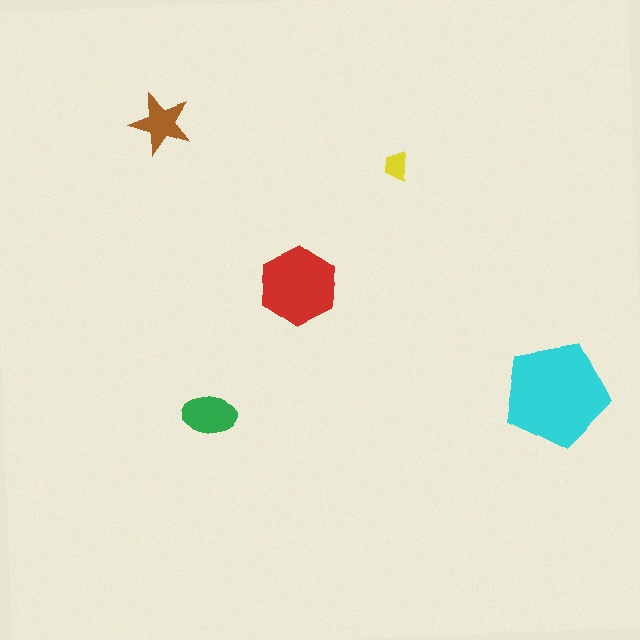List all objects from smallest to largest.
The yellow trapezoid, the brown star, the green ellipse, the red hexagon, the cyan pentagon.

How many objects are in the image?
There are 5 objects in the image.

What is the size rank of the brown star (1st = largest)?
4th.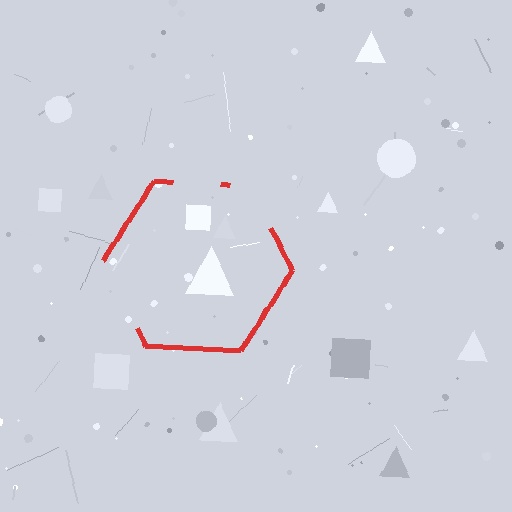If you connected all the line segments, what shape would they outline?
They would outline a hexagon.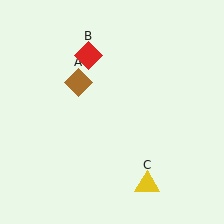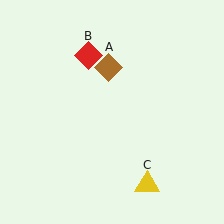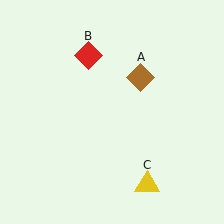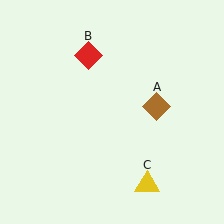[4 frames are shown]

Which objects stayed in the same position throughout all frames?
Red diamond (object B) and yellow triangle (object C) remained stationary.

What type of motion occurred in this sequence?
The brown diamond (object A) rotated clockwise around the center of the scene.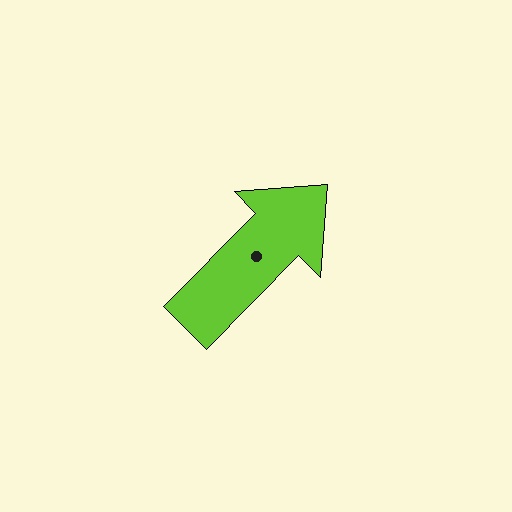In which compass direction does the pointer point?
Northeast.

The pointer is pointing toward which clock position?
Roughly 1 o'clock.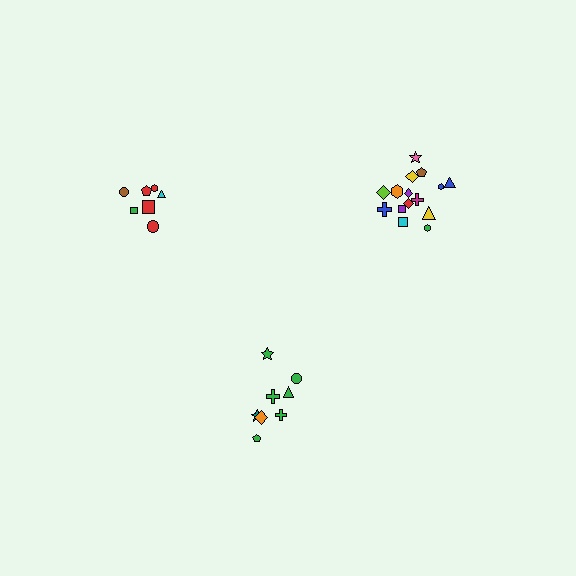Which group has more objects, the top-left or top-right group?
The top-right group.